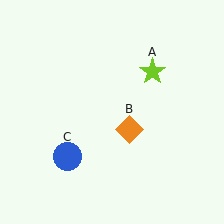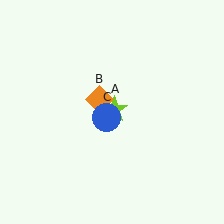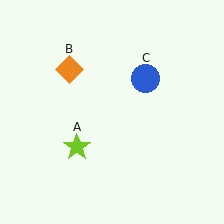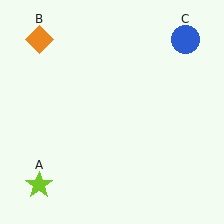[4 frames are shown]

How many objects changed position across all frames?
3 objects changed position: lime star (object A), orange diamond (object B), blue circle (object C).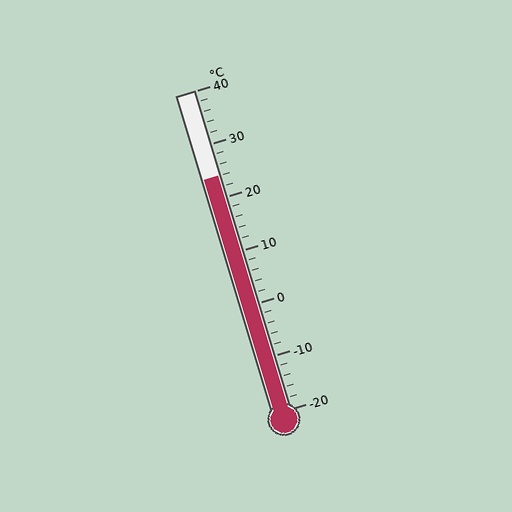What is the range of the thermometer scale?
The thermometer scale ranges from -20°C to 40°C.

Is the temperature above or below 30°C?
The temperature is below 30°C.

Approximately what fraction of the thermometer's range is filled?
The thermometer is filled to approximately 75% of its range.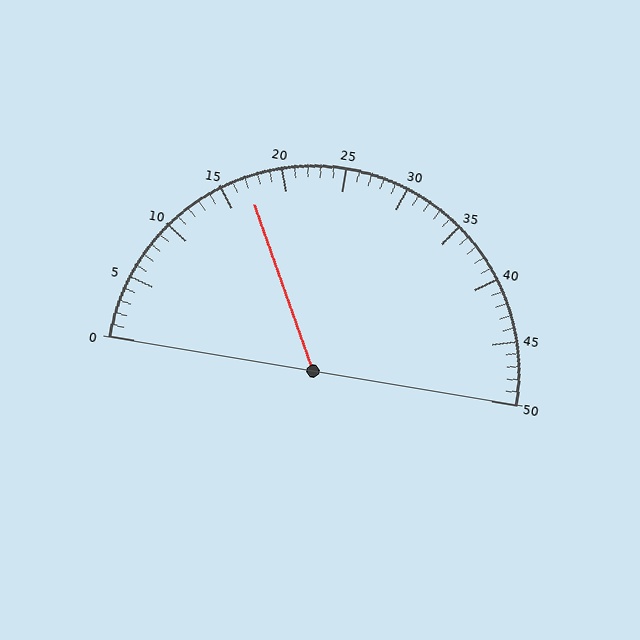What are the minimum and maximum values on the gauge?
The gauge ranges from 0 to 50.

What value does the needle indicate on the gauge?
The needle indicates approximately 17.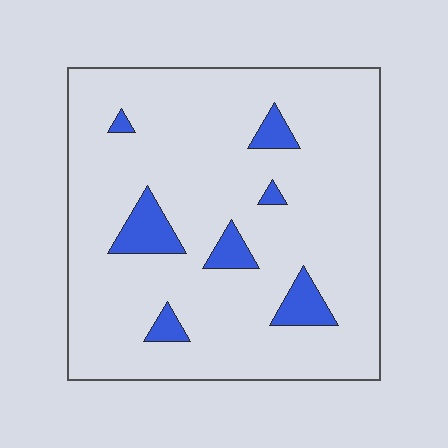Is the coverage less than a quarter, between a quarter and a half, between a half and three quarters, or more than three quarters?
Less than a quarter.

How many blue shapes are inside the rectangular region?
7.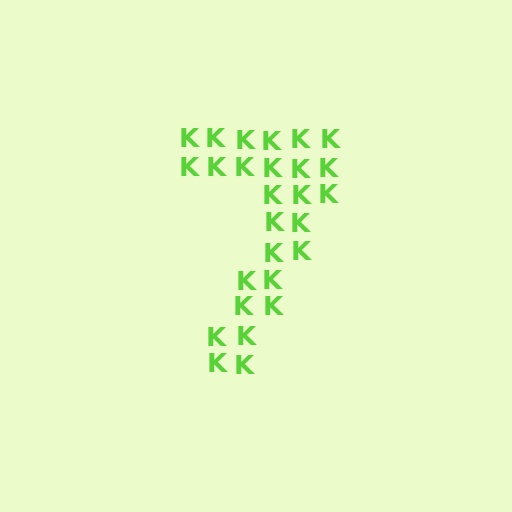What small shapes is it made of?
It is made of small letter K's.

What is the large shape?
The large shape is the digit 7.